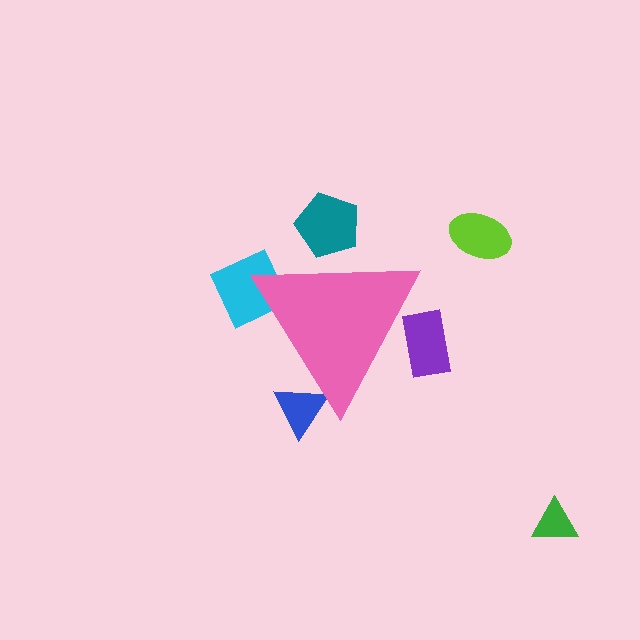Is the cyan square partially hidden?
Yes, the cyan square is partially hidden behind the pink triangle.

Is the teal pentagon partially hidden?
Yes, the teal pentagon is partially hidden behind the pink triangle.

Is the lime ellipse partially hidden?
No, the lime ellipse is fully visible.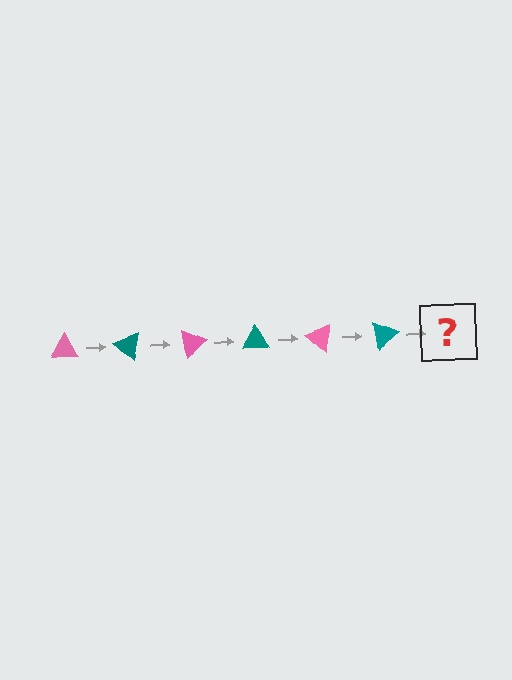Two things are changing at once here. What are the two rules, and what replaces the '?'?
The two rules are that it rotates 40 degrees each step and the color cycles through pink and teal. The '?' should be a pink triangle, rotated 240 degrees from the start.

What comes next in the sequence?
The next element should be a pink triangle, rotated 240 degrees from the start.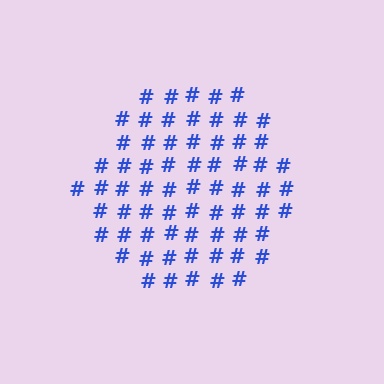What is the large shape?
The large shape is a hexagon.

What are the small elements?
The small elements are hash symbols.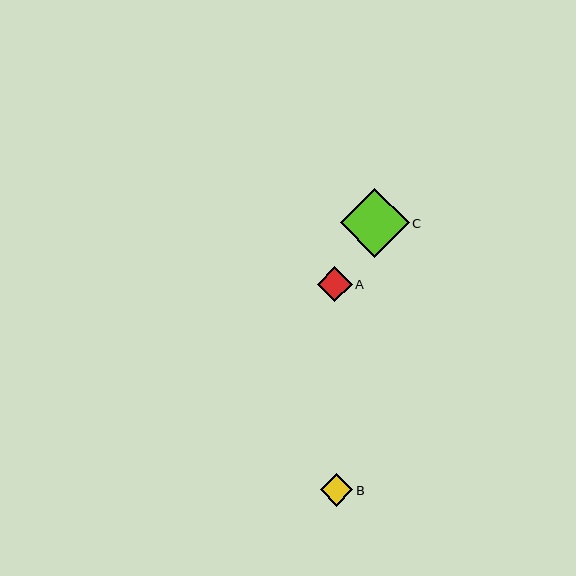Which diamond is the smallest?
Diamond B is the smallest with a size of approximately 32 pixels.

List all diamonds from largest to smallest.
From largest to smallest: C, A, B.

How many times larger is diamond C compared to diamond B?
Diamond C is approximately 2.1 times the size of diamond B.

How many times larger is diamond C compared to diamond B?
Diamond C is approximately 2.1 times the size of diamond B.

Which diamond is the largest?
Diamond C is the largest with a size of approximately 69 pixels.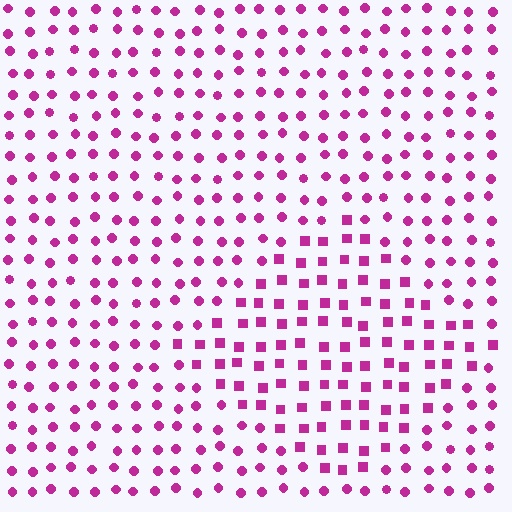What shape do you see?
I see a diamond.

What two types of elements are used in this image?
The image uses squares inside the diamond region and circles outside it.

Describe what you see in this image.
The image is filled with small magenta elements arranged in a uniform grid. A diamond-shaped region contains squares, while the surrounding area contains circles. The boundary is defined purely by the change in element shape.